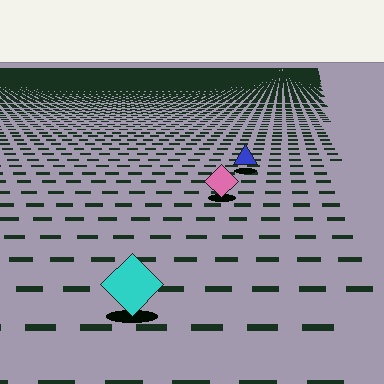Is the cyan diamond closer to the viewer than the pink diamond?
Yes. The cyan diamond is closer — you can tell from the texture gradient: the ground texture is coarser near it.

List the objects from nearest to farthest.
From nearest to farthest: the cyan diamond, the pink diamond, the blue triangle.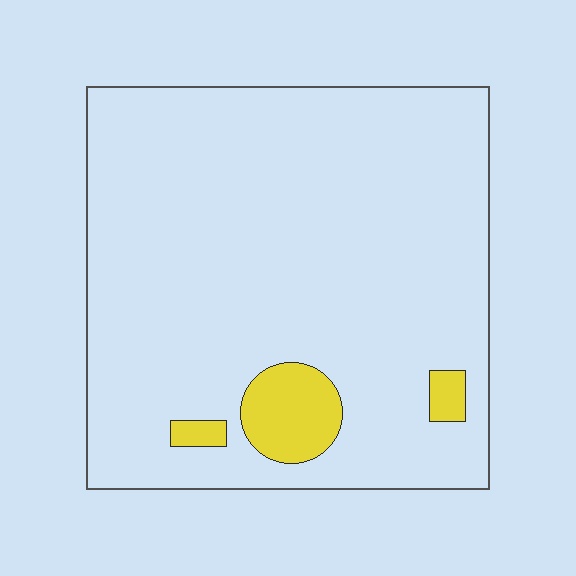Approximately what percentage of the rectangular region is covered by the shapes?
Approximately 5%.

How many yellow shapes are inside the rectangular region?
3.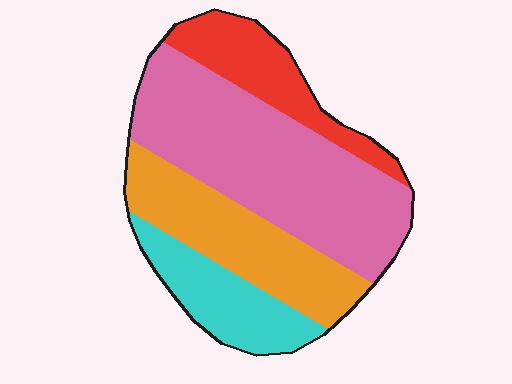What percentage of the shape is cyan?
Cyan covers about 15% of the shape.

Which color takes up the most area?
Pink, at roughly 45%.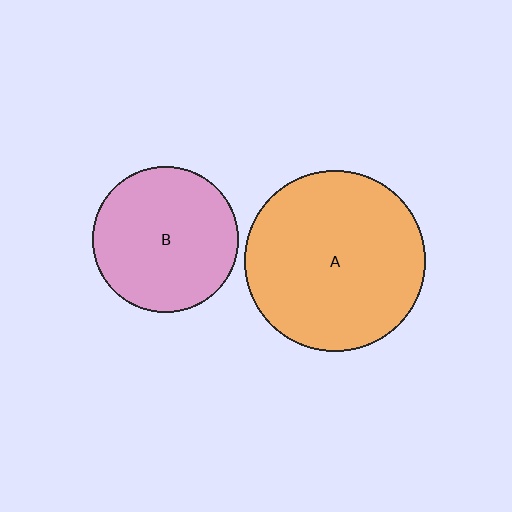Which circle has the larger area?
Circle A (orange).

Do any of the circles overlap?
No, none of the circles overlap.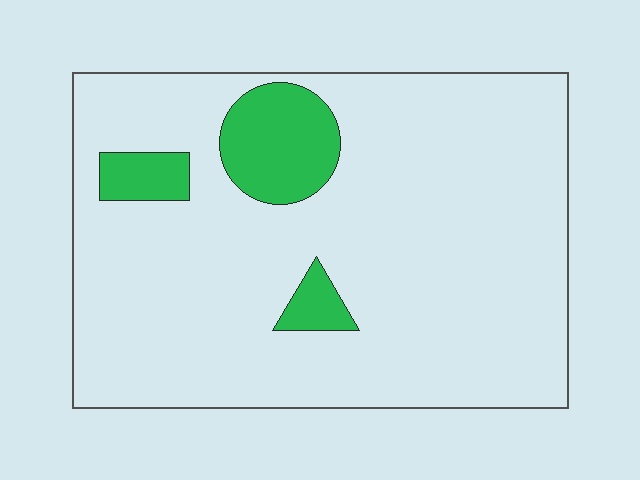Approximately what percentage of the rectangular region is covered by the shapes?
Approximately 10%.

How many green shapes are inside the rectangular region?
3.